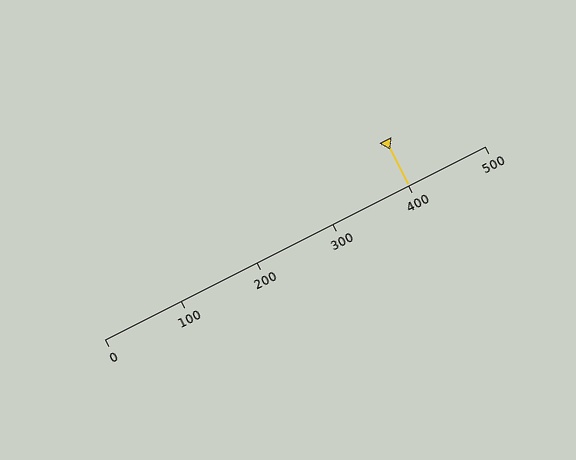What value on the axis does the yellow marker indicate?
The marker indicates approximately 400.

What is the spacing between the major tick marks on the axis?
The major ticks are spaced 100 apart.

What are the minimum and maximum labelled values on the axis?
The axis runs from 0 to 500.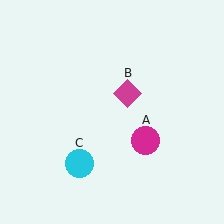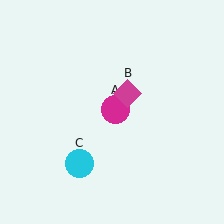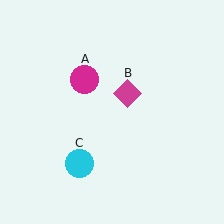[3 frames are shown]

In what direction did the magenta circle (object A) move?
The magenta circle (object A) moved up and to the left.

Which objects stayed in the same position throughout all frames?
Magenta diamond (object B) and cyan circle (object C) remained stationary.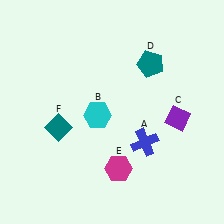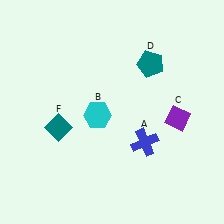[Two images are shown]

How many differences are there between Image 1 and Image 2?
There is 1 difference between the two images.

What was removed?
The magenta hexagon (E) was removed in Image 2.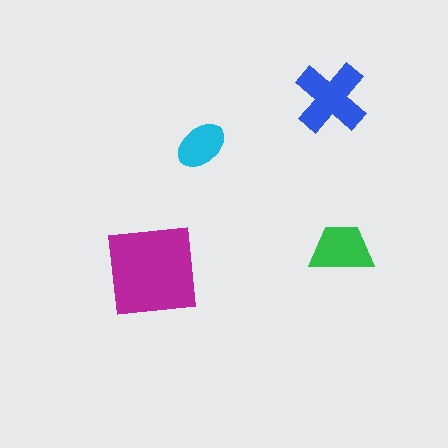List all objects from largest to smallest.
The magenta square, the blue cross, the green trapezoid, the cyan ellipse.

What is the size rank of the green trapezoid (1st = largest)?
3rd.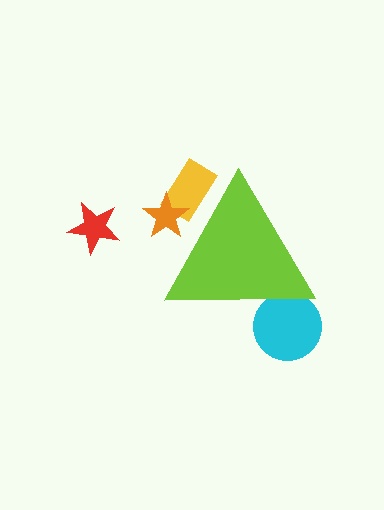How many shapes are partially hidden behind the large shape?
3 shapes are partially hidden.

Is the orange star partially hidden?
Yes, the orange star is partially hidden behind the lime triangle.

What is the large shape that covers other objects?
A lime triangle.